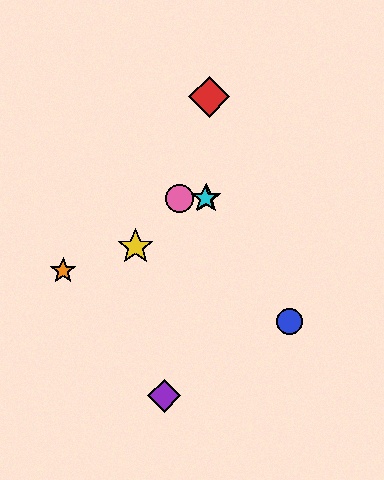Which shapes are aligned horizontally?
The green star, the cyan star, the pink circle are aligned horizontally.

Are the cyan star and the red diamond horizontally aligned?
No, the cyan star is at y≈198 and the red diamond is at y≈97.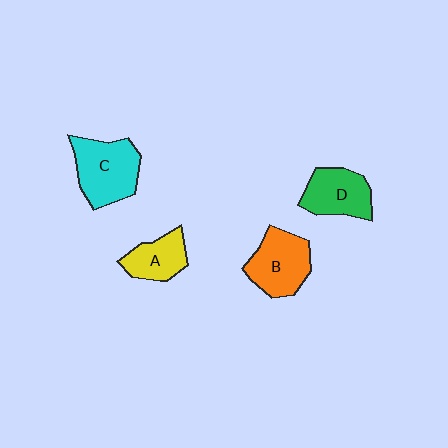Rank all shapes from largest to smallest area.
From largest to smallest: C (cyan), B (orange), D (green), A (yellow).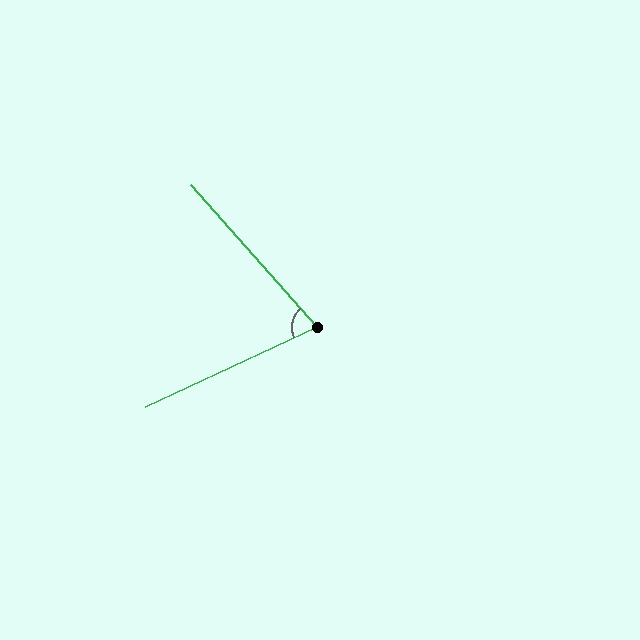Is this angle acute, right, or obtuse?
It is acute.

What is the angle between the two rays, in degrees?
Approximately 73 degrees.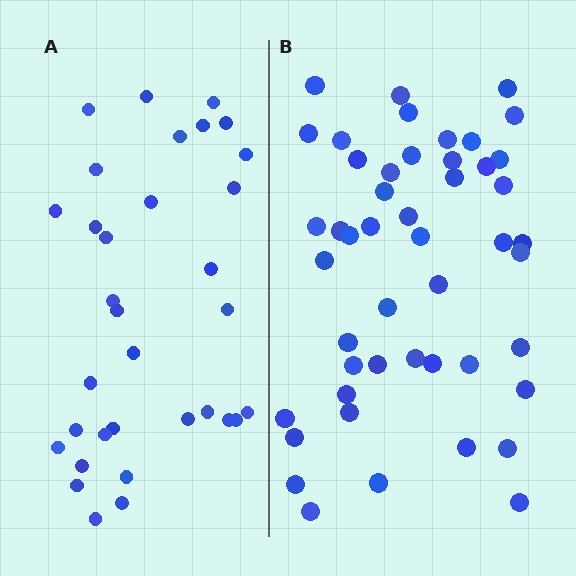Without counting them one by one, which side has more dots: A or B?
Region B (the right region) has more dots.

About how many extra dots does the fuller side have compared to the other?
Region B has approximately 15 more dots than region A.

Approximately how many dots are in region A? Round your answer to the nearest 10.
About 30 dots. (The exact count is 33, which rounds to 30.)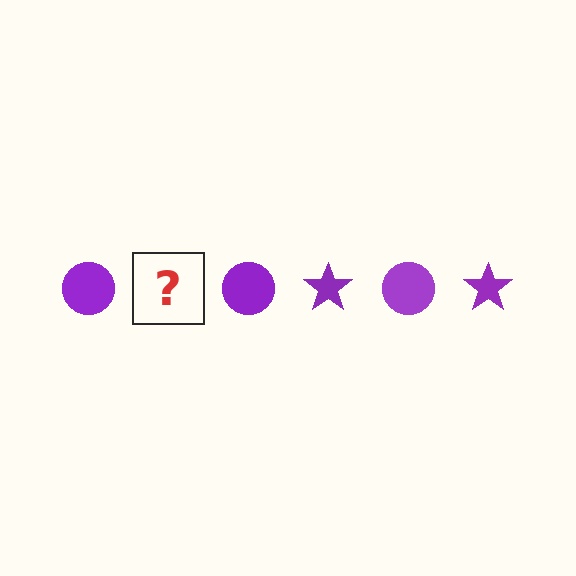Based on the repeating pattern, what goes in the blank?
The blank should be a purple star.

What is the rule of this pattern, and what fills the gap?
The rule is that the pattern cycles through circle, star shapes in purple. The gap should be filled with a purple star.